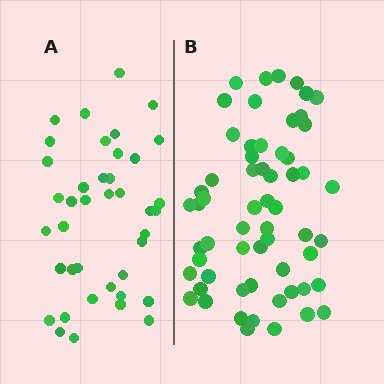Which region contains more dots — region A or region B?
Region B (the right region) has more dots.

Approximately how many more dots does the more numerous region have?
Region B has approximately 20 more dots than region A.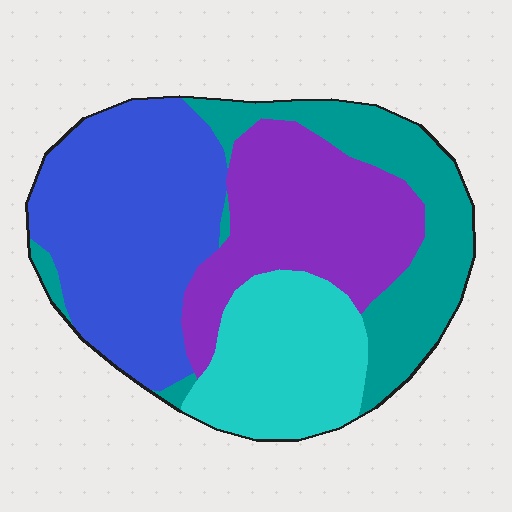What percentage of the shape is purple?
Purple covers around 25% of the shape.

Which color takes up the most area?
Blue, at roughly 35%.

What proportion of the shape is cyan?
Cyan covers roughly 20% of the shape.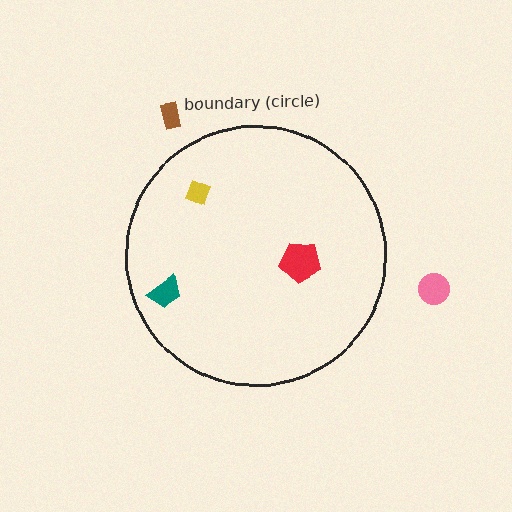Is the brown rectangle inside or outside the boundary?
Outside.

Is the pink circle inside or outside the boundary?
Outside.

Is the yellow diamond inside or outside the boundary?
Inside.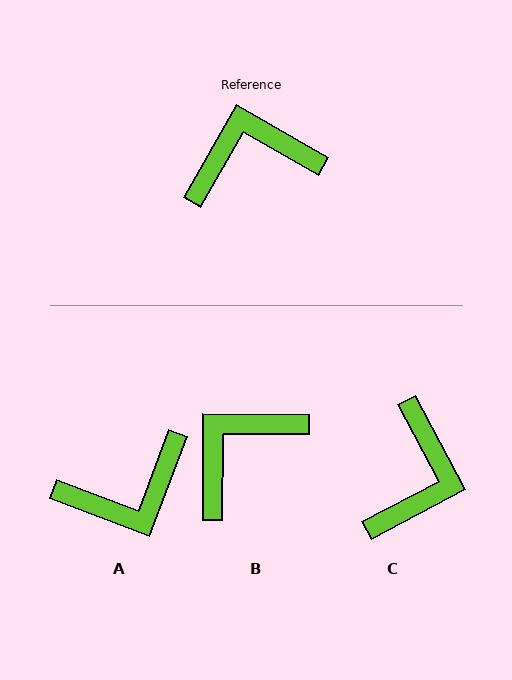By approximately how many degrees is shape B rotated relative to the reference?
Approximately 30 degrees counter-clockwise.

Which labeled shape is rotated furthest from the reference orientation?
A, about 171 degrees away.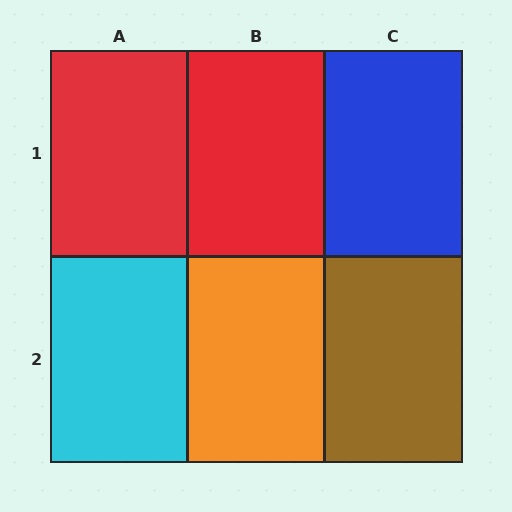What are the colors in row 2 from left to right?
Cyan, orange, brown.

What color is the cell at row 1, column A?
Red.